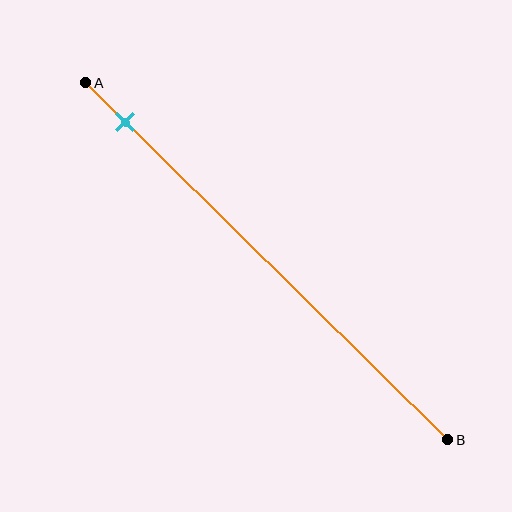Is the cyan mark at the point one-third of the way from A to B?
No, the mark is at about 10% from A, not at the 33% one-third point.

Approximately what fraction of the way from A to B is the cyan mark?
The cyan mark is approximately 10% of the way from A to B.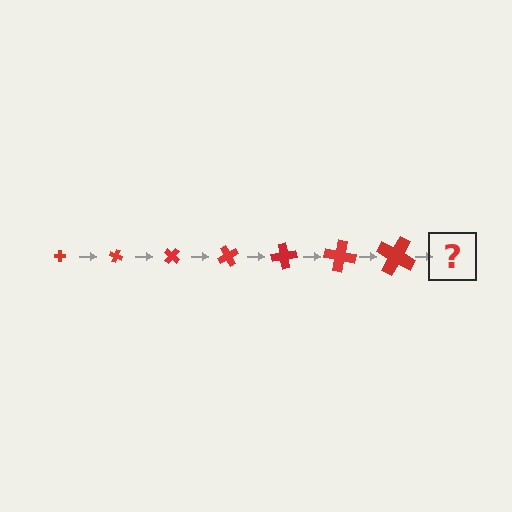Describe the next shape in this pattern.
It should be a cross, larger than the previous one and rotated 140 degrees from the start.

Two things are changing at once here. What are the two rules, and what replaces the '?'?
The two rules are that the cross grows larger each step and it rotates 20 degrees each step. The '?' should be a cross, larger than the previous one and rotated 140 degrees from the start.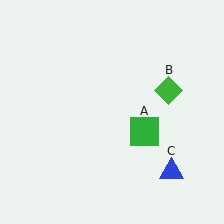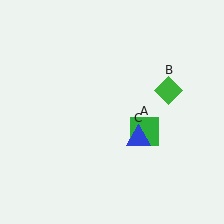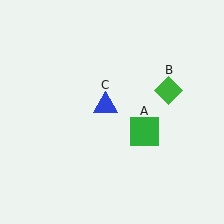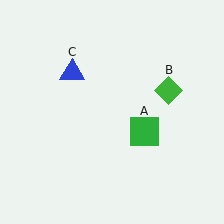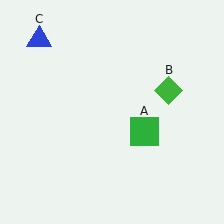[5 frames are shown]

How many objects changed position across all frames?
1 object changed position: blue triangle (object C).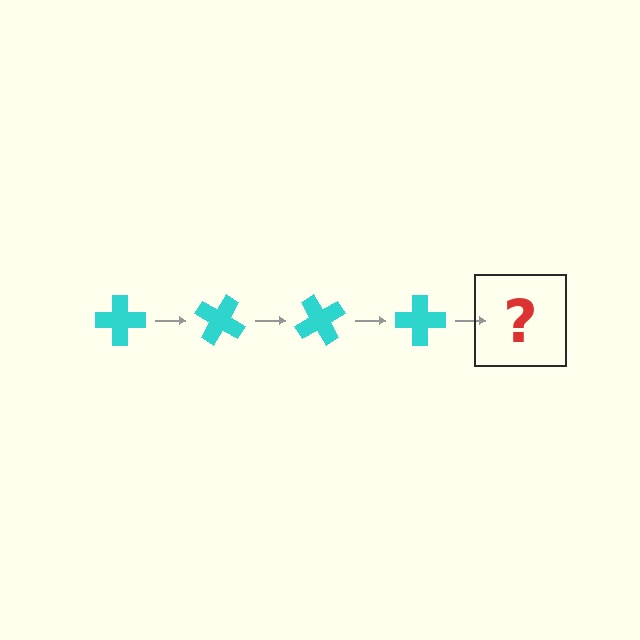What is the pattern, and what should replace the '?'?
The pattern is that the cross rotates 30 degrees each step. The '?' should be a cyan cross rotated 120 degrees.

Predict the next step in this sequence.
The next step is a cyan cross rotated 120 degrees.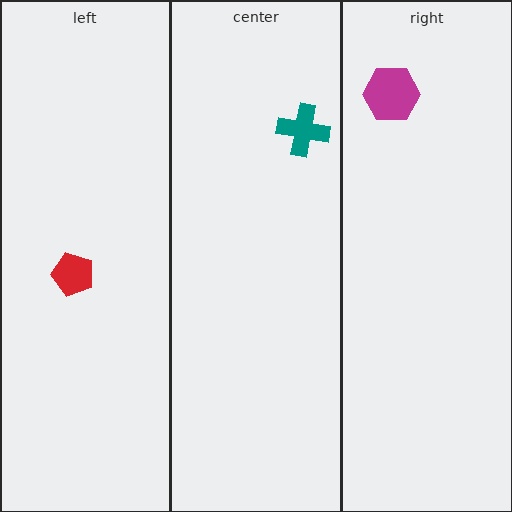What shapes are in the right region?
The magenta hexagon.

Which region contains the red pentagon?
The left region.